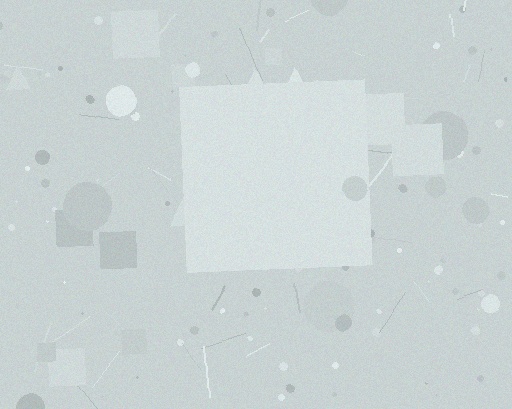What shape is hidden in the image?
A square is hidden in the image.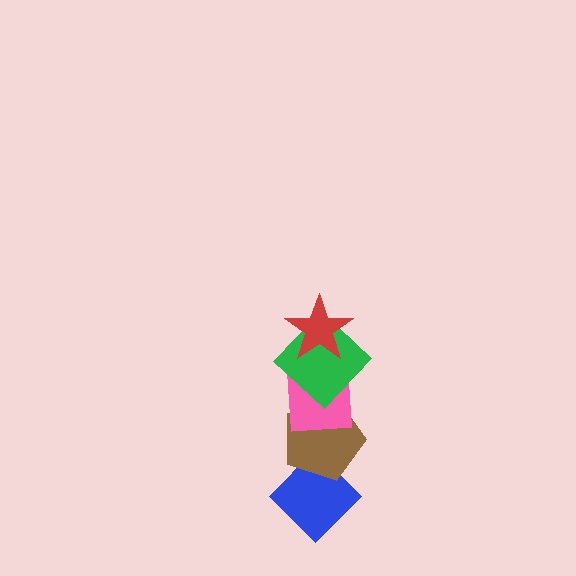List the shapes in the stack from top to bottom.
From top to bottom: the red star, the green diamond, the pink square, the brown pentagon, the blue diamond.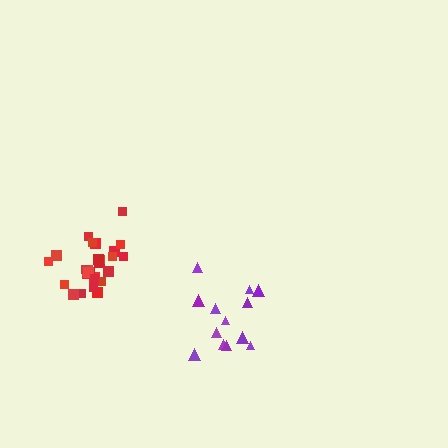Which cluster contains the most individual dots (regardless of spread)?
Red (27).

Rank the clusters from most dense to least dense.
red, purple.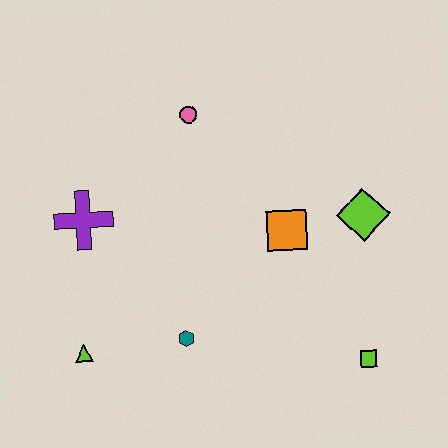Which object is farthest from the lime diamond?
The lime triangle is farthest from the lime diamond.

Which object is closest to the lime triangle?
The teal hexagon is closest to the lime triangle.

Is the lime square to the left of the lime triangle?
No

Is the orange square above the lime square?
Yes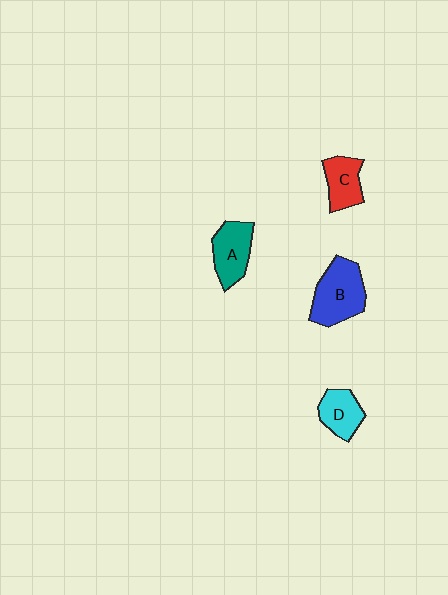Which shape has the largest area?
Shape B (blue).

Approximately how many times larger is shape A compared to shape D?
Approximately 1.2 times.